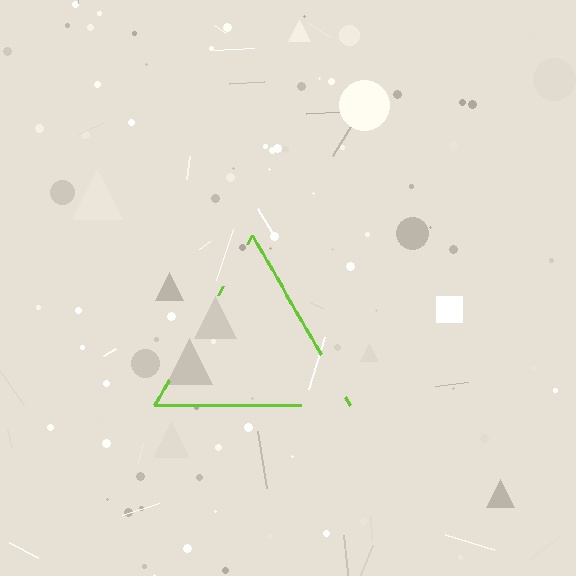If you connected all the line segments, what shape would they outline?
They would outline a triangle.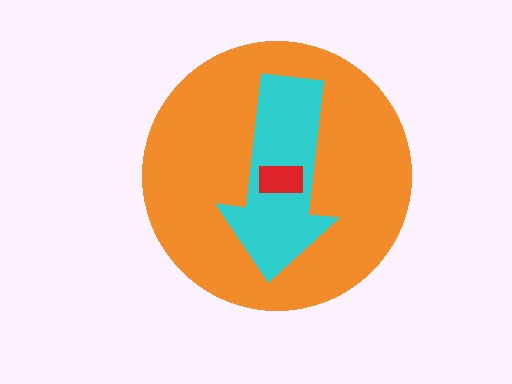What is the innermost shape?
The red rectangle.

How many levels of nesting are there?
3.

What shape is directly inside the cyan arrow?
The red rectangle.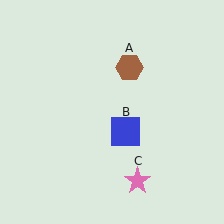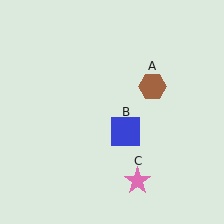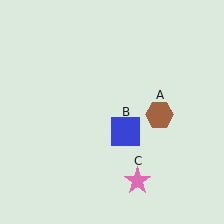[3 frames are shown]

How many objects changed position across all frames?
1 object changed position: brown hexagon (object A).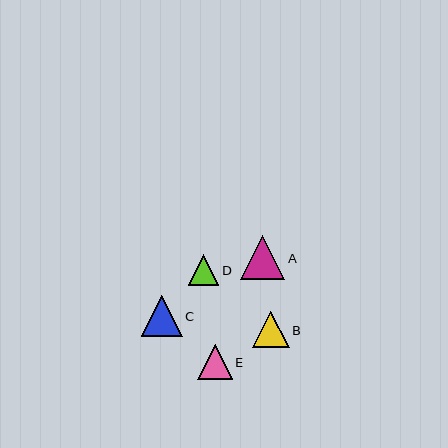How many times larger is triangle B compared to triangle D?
Triangle B is approximately 1.2 times the size of triangle D.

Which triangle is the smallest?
Triangle D is the smallest with a size of approximately 30 pixels.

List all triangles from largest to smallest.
From largest to smallest: A, C, B, E, D.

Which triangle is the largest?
Triangle A is the largest with a size of approximately 44 pixels.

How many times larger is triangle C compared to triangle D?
Triangle C is approximately 1.3 times the size of triangle D.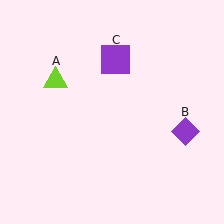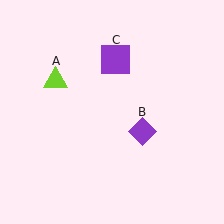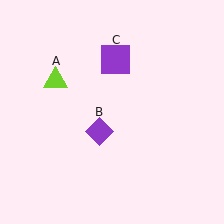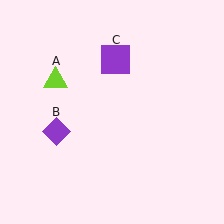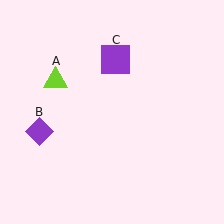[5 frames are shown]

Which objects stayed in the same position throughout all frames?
Lime triangle (object A) and purple square (object C) remained stationary.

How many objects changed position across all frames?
1 object changed position: purple diamond (object B).